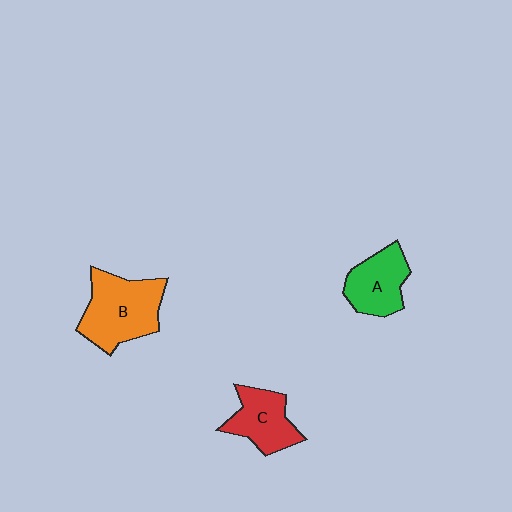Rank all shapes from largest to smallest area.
From largest to smallest: B (orange), A (green), C (red).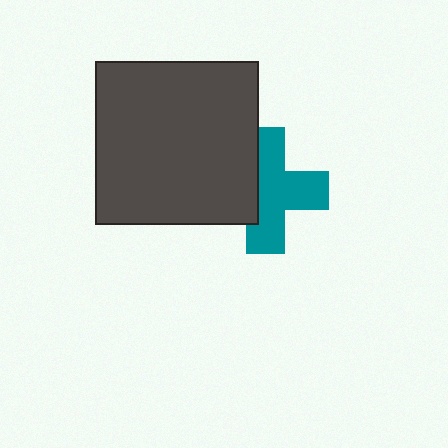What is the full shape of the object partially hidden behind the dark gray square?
The partially hidden object is a teal cross.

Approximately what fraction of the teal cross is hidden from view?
Roughly 36% of the teal cross is hidden behind the dark gray square.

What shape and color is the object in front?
The object in front is a dark gray square.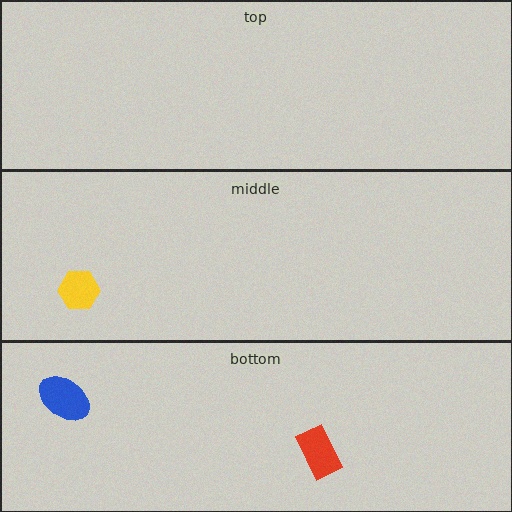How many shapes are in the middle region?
1.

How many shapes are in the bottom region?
2.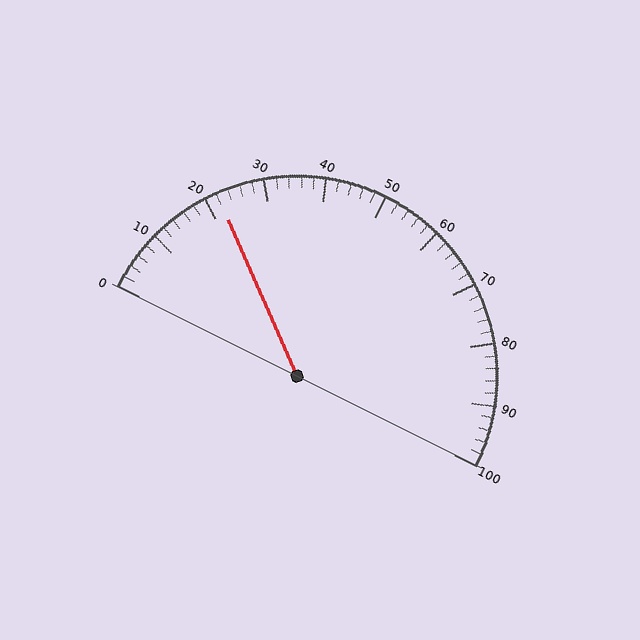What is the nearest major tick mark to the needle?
The nearest major tick mark is 20.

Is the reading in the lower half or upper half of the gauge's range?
The reading is in the lower half of the range (0 to 100).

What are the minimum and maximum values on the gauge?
The gauge ranges from 0 to 100.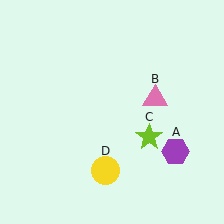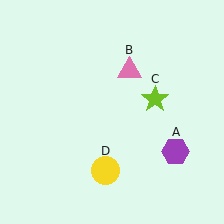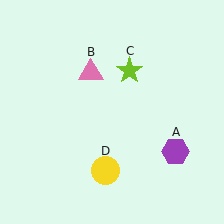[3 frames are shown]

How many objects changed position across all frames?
2 objects changed position: pink triangle (object B), lime star (object C).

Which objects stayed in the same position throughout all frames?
Purple hexagon (object A) and yellow circle (object D) remained stationary.